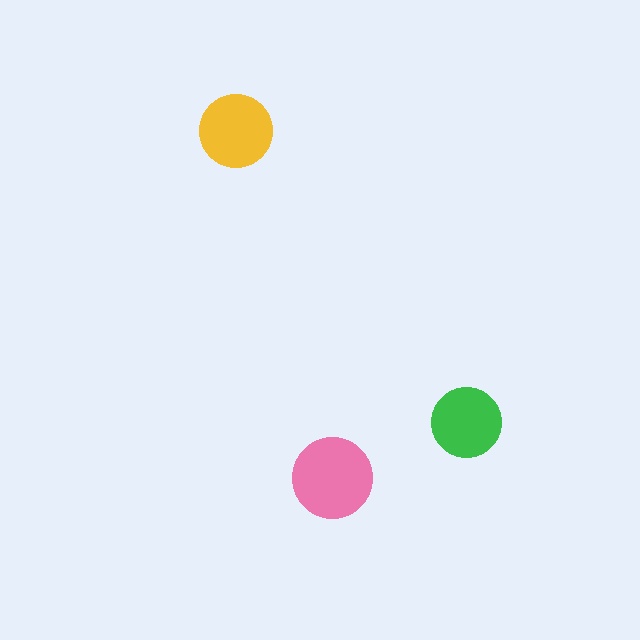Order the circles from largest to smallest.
the pink one, the yellow one, the green one.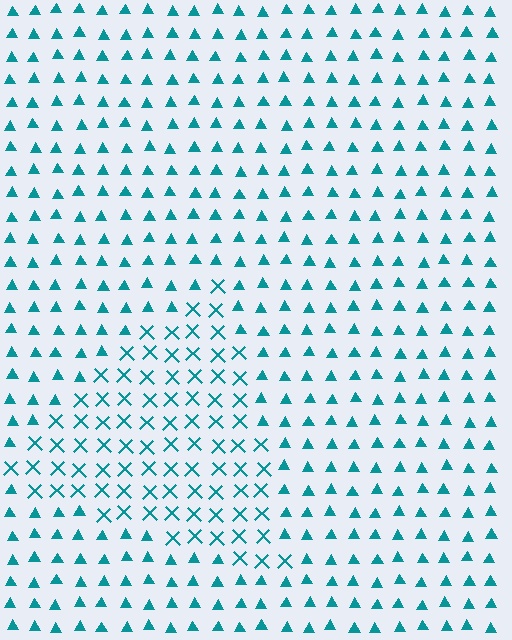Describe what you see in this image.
The image is filled with small teal elements arranged in a uniform grid. A triangle-shaped region contains X marks, while the surrounding area contains triangles. The boundary is defined purely by the change in element shape.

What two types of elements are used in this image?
The image uses X marks inside the triangle region and triangles outside it.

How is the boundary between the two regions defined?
The boundary is defined by a change in element shape: X marks inside vs. triangles outside. All elements share the same color and spacing.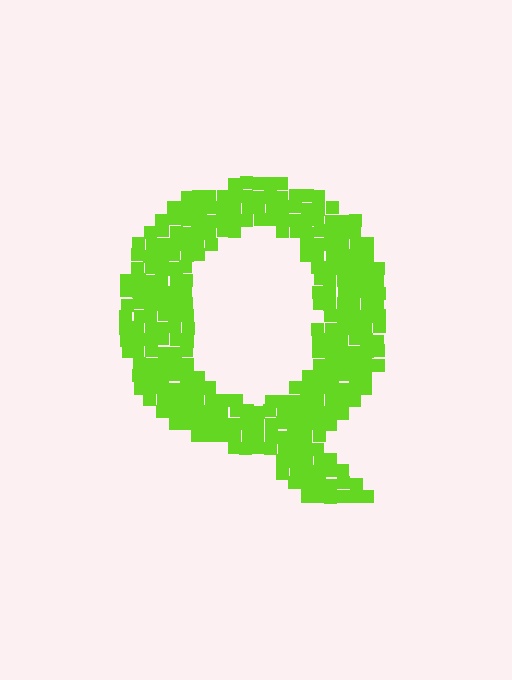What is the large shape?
The large shape is the letter Q.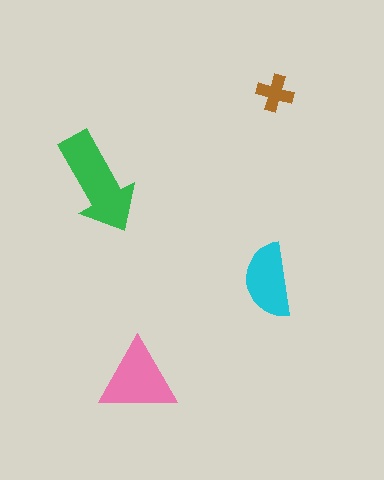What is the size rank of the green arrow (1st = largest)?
1st.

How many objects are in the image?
There are 4 objects in the image.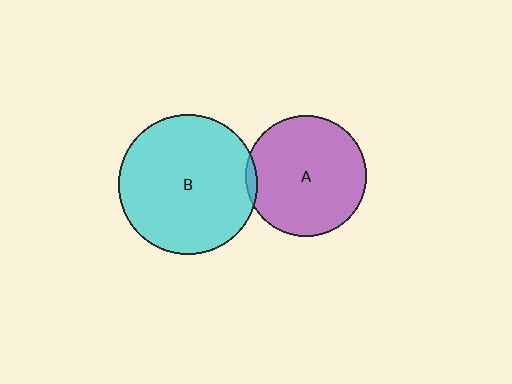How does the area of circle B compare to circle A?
Approximately 1.3 times.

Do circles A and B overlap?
Yes.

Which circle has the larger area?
Circle B (cyan).